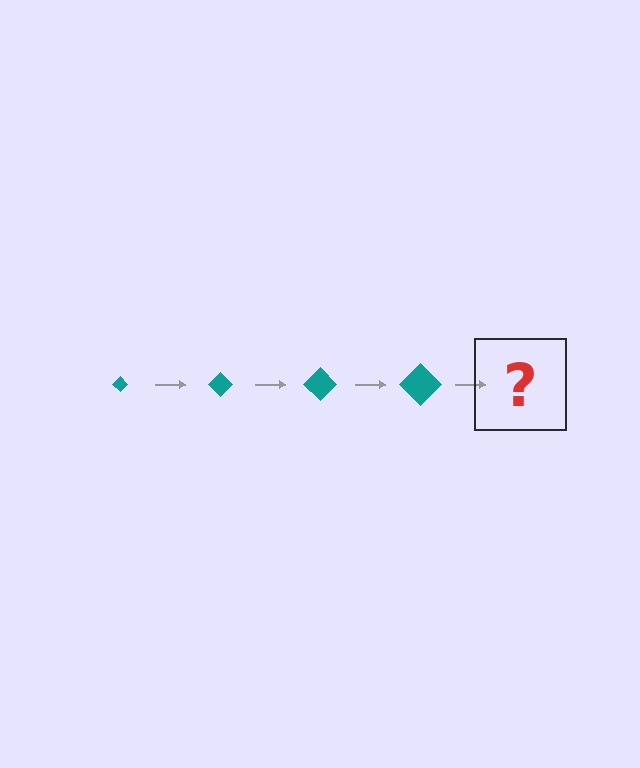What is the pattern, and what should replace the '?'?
The pattern is that the diamond gets progressively larger each step. The '?' should be a teal diamond, larger than the previous one.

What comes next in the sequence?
The next element should be a teal diamond, larger than the previous one.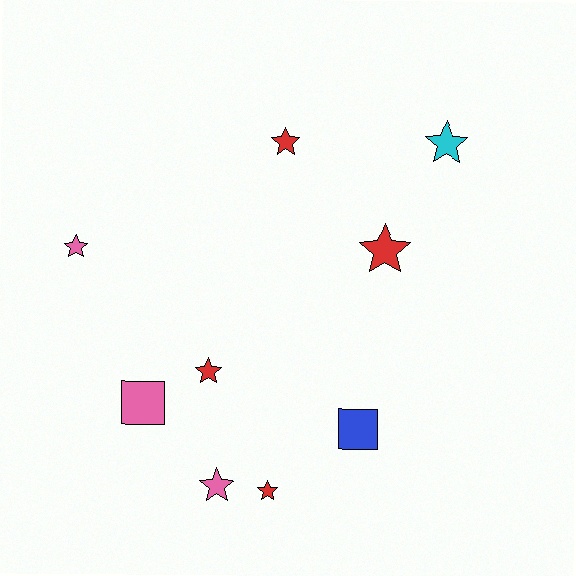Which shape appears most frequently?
Star, with 7 objects.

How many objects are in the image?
There are 9 objects.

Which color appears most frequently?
Red, with 4 objects.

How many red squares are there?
There are no red squares.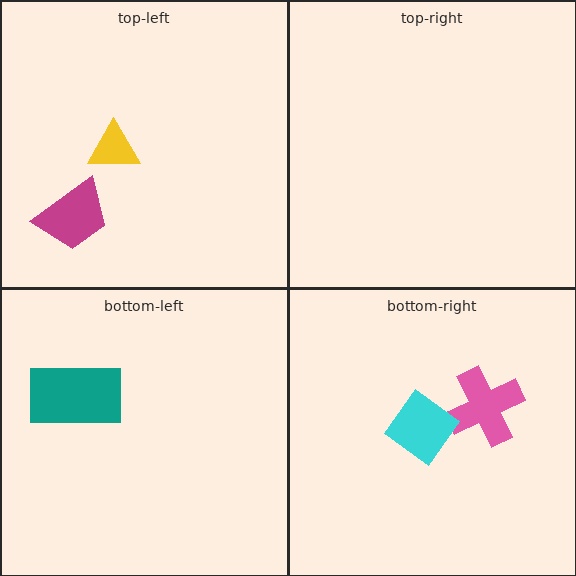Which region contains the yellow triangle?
The top-left region.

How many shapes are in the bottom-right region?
2.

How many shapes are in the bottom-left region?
1.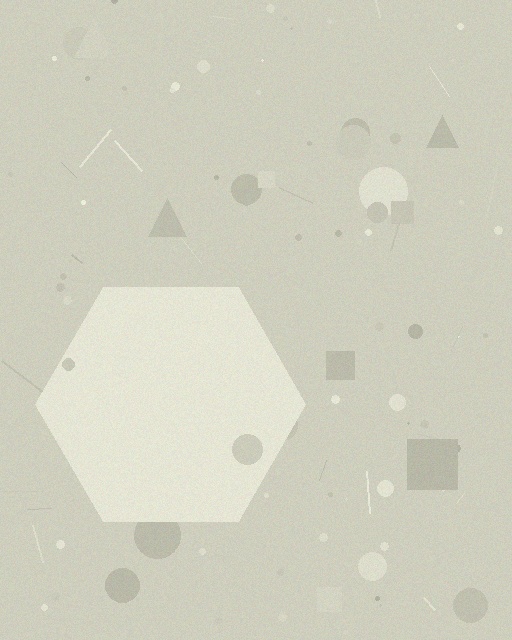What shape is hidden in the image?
A hexagon is hidden in the image.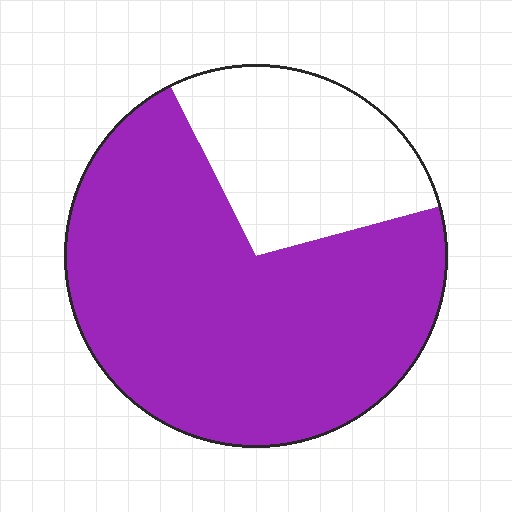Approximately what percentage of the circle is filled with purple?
Approximately 70%.